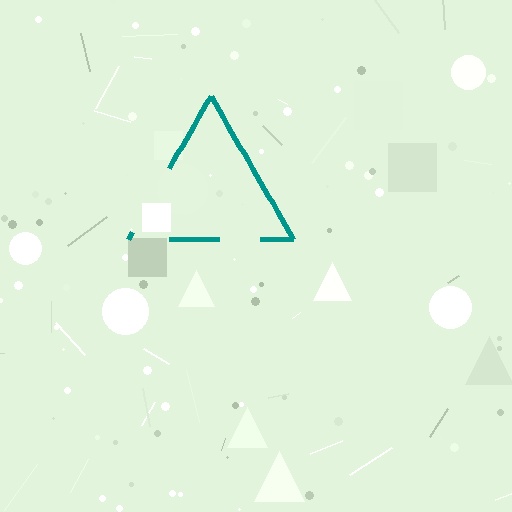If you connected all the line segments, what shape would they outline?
They would outline a triangle.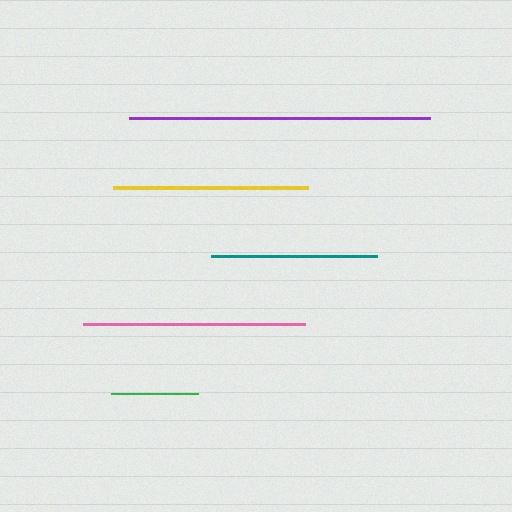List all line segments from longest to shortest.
From longest to shortest: purple, pink, yellow, teal, green.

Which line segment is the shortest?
The green line is the shortest at approximately 87 pixels.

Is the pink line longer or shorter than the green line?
The pink line is longer than the green line.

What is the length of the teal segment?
The teal segment is approximately 166 pixels long.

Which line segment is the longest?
The purple line is the longest at approximately 302 pixels.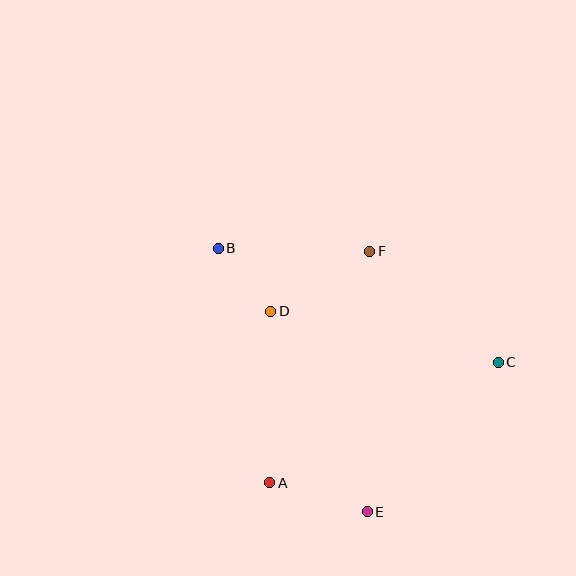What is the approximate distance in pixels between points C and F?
The distance between C and F is approximately 170 pixels.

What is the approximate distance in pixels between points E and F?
The distance between E and F is approximately 260 pixels.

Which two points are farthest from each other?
Points B and E are farthest from each other.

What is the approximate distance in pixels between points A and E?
The distance between A and E is approximately 102 pixels.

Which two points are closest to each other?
Points B and D are closest to each other.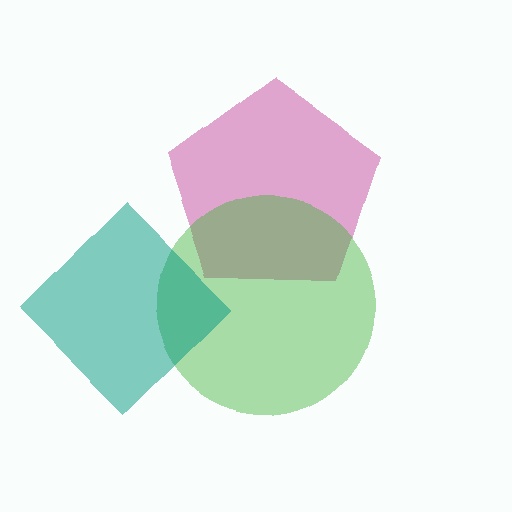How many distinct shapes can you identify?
There are 3 distinct shapes: a magenta pentagon, a green circle, a teal diamond.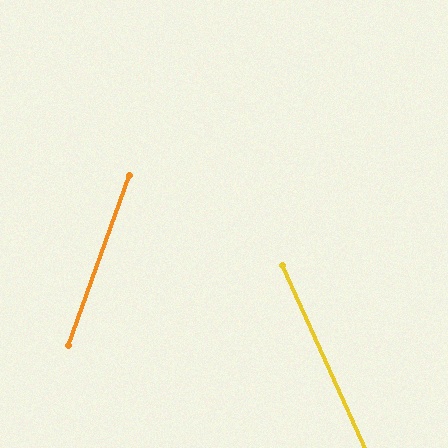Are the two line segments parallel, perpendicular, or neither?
Neither parallel nor perpendicular — they differ by about 44°.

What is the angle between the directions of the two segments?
Approximately 44 degrees.